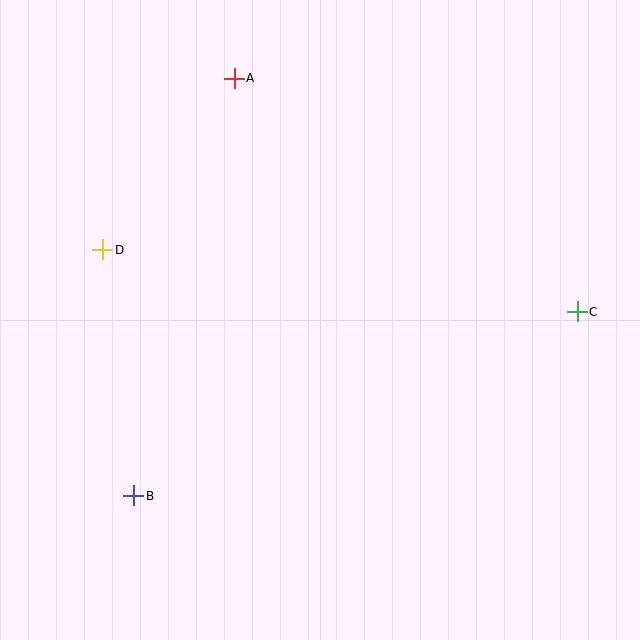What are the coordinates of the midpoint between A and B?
The midpoint between A and B is at (184, 287).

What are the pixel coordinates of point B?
Point B is at (134, 496).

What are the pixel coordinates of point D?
Point D is at (103, 250).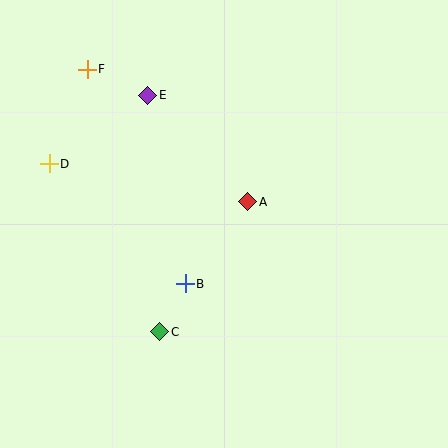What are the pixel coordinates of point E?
Point E is at (148, 95).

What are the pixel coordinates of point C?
Point C is at (160, 332).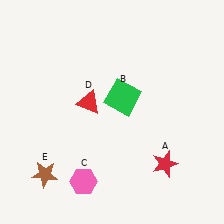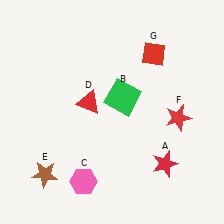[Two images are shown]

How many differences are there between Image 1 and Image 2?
There are 2 differences between the two images.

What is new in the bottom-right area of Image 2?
A red star (F) was added in the bottom-right area of Image 2.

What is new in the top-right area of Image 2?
A red diamond (G) was added in the top-right area of Image 2.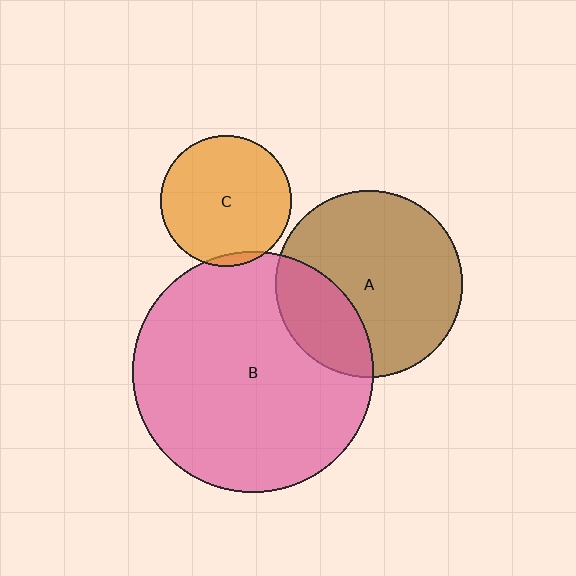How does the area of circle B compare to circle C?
Approximately 3.4 times.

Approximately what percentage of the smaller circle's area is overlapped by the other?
Approximately 5%.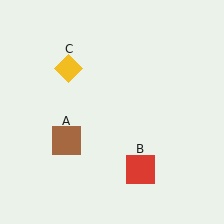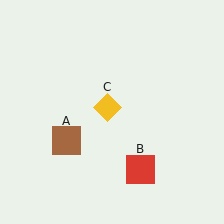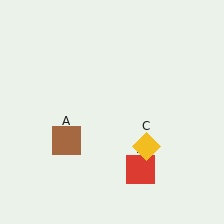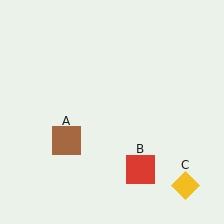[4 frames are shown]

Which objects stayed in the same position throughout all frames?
Brown square (object A) and red square (object B) remained stationary.